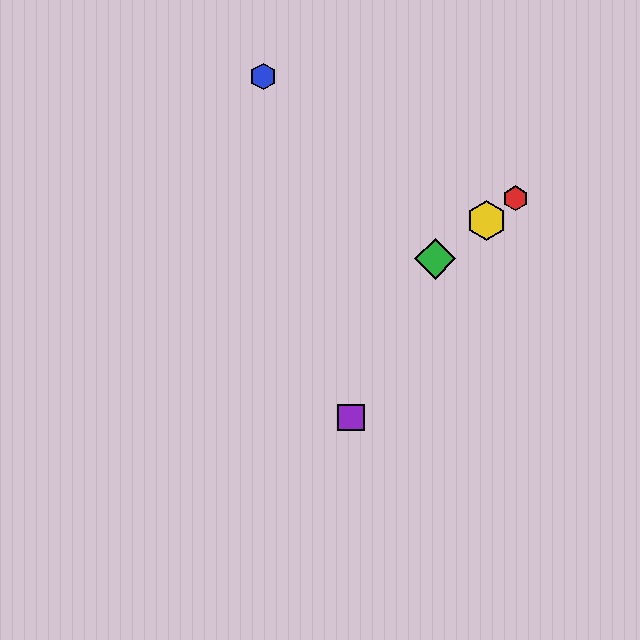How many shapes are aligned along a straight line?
3 shapes (the red hexagon, the green diamond, the yellow hexagon) are aligned along a straight line.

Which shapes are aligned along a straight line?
The red hexagon, the green diamond, the yellow hexagon are aligned along a straight line.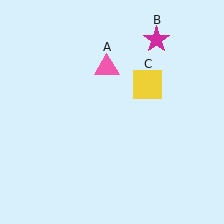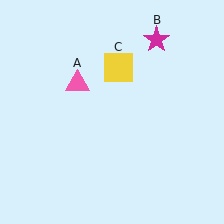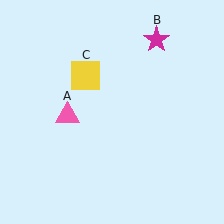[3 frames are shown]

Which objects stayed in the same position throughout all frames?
Magenta star (object B) remained stationary.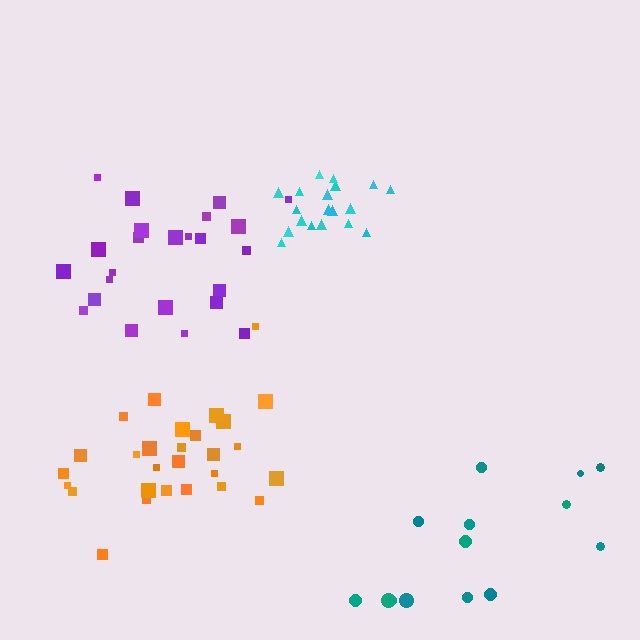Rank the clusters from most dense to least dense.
cyan, orange, purple, teal.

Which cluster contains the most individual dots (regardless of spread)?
Orange (28).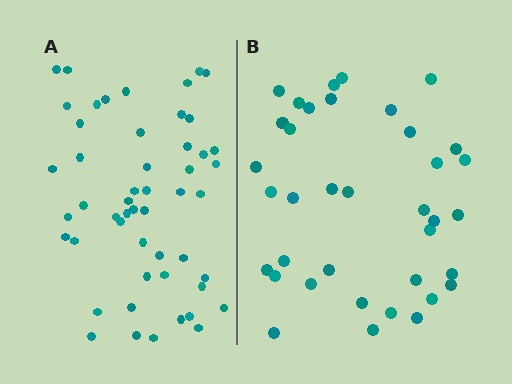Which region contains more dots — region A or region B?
Region A (the left region) has more dots.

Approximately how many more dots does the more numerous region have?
Region A has approximately 15 more dots than region B.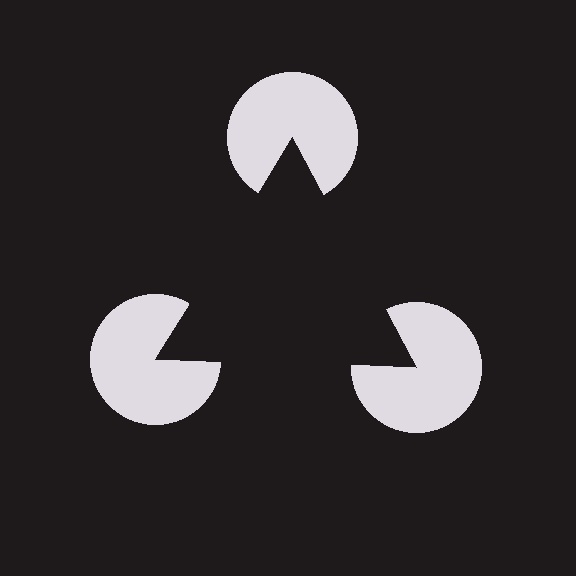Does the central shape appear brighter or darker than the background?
It typically appears slightly darker than the background, even though no actual brightness change is drawn.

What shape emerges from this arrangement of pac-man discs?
An illusory triangle — its edges are inferred from the aligned wedge cuts in the pac-man discs, not physically drawn.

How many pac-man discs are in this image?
There are 3 — one at each vertex of the illusory triangle.